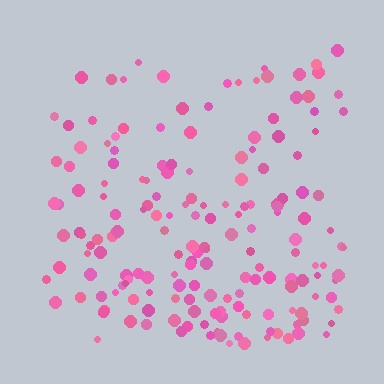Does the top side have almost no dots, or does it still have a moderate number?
Still a moderate number, just noticeably fewer than the bottom.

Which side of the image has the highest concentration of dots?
The bottom.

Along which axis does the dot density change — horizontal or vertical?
Vertical.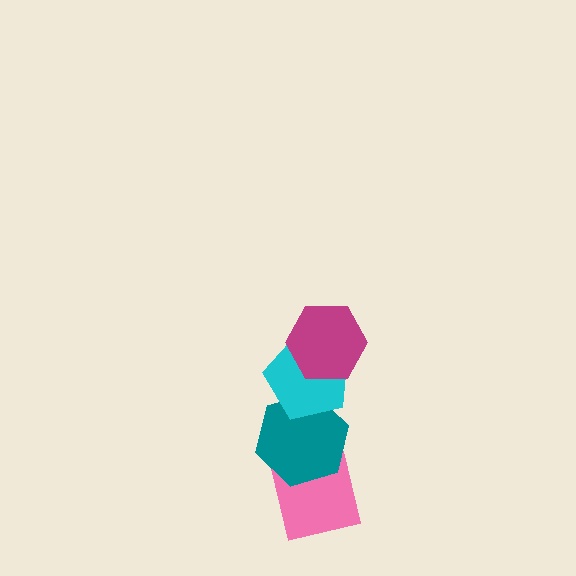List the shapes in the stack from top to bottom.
From top to bottom: the magenta hexagon, the cyan pentagon, the teal hexagon, the pink square.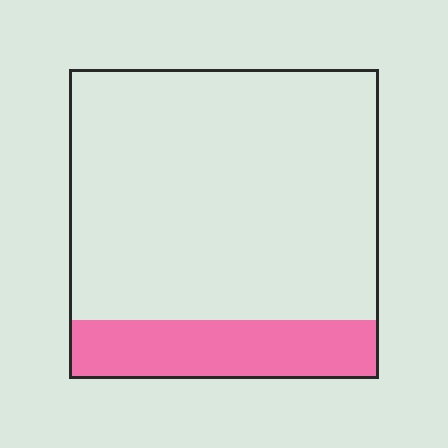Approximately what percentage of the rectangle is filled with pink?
Approximately 20%.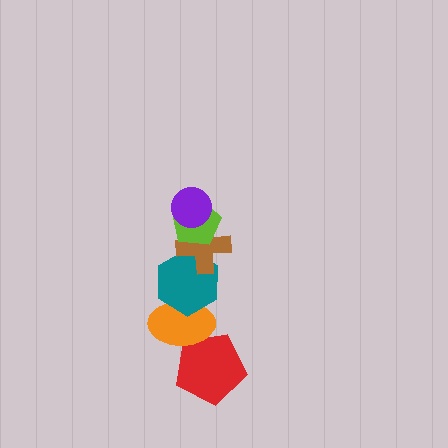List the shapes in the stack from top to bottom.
From top to bottom: the purple circle, the lime pentagon, the brown cross, the teal hexagon, the orange ellipse, the red pentagon.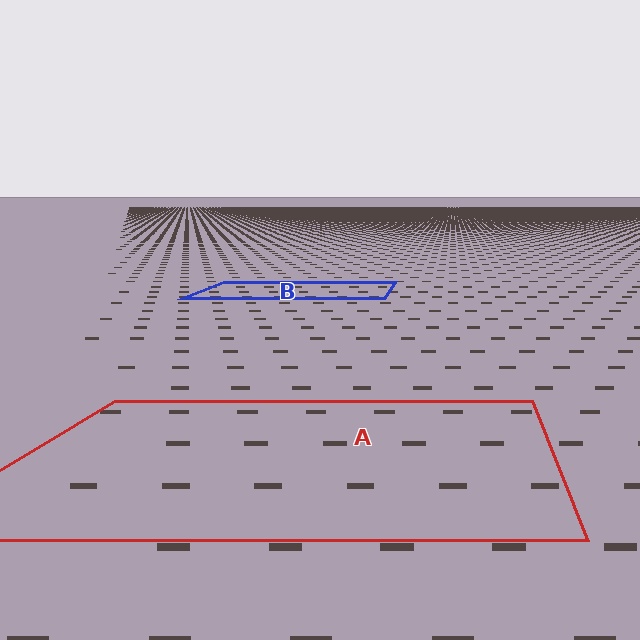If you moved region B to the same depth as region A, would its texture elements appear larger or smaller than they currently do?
They would appear larger. At a closer depth, the same texture elements are projected at a bigger on-screen size.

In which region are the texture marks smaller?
The texture marks are smaller in region B, because it is farther away.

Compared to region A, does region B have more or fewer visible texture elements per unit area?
Region B has more texture elements per unit area — they are packed more densely because it is farther away.